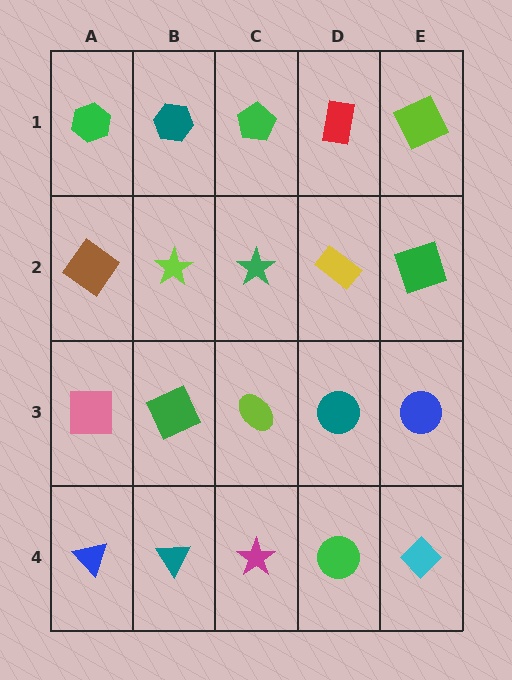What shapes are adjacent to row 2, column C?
A green pentagon (row 1, column C), a lime ellipse (row 3, column C), a lime star (row 2, column B), a yellow rectangle (row 2, column D).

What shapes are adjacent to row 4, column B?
A green square (row 3, column B), a blue triangle (row 4, column A), a magenta star (row 4, column C).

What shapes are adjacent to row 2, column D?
A red rectangle (row 1, column D), a teal circle (row 3, column D), a green star (row 2, column C), a green square (row 2, column E).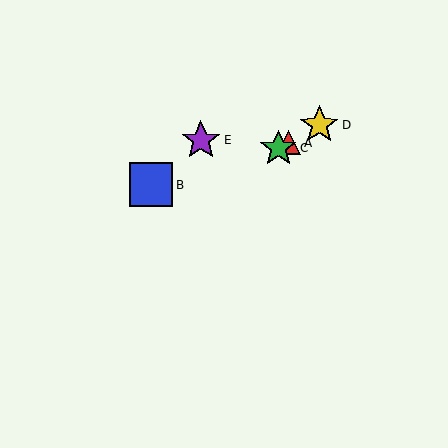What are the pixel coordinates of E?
Object E is at (201, 140).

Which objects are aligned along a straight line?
Objects A, C, D are aligned along a straight line.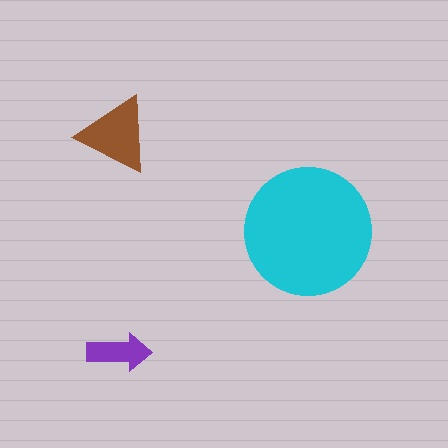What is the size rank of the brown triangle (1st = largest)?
2nd.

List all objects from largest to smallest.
The cyan circle, the brown triangle, the purple arrow.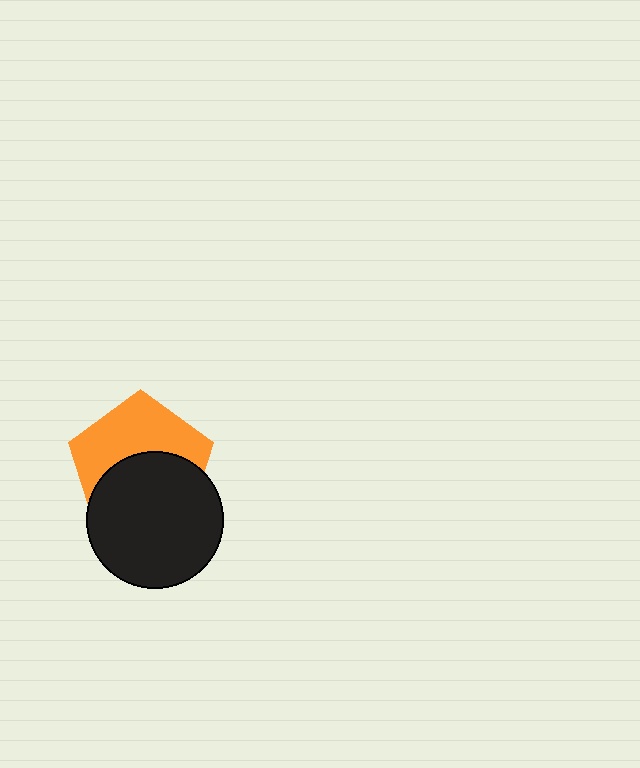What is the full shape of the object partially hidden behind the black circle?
The partially hidden object is an orange pentagon.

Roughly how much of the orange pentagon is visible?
About half of it is visible (roughly 49%).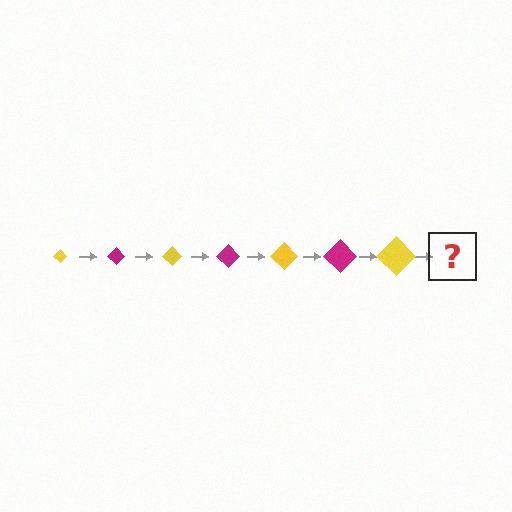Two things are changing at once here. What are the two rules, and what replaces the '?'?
The two rules are that the diamond grows larger each step and the color cycles through yellow and magenta. The '?' should be a magenta diamond, larger than the previous one.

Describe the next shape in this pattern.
It should be a magenta diamond, larger than the previous one.